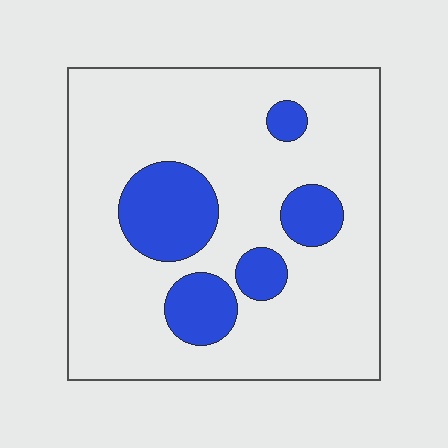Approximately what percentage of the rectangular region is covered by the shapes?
Approximately 20%.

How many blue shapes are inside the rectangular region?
5.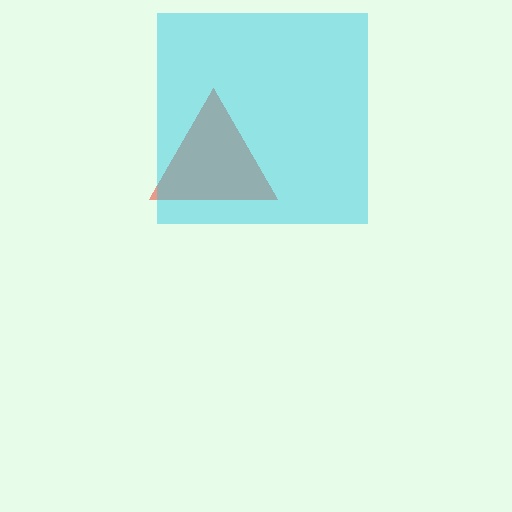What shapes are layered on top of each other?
The layered shapes are: a red triangle, a cyan square.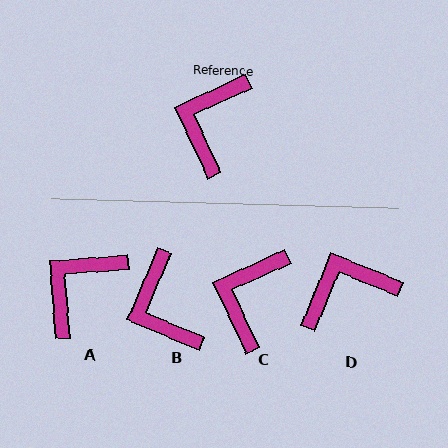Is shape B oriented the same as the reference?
No, it is off by about 42 degrees.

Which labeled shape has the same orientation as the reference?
C.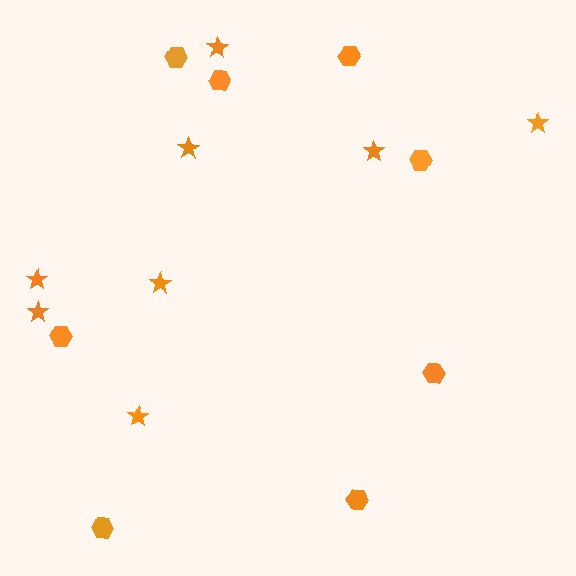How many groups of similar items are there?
There are 2 groups: one group of hexagons (8) and one group of stars (8).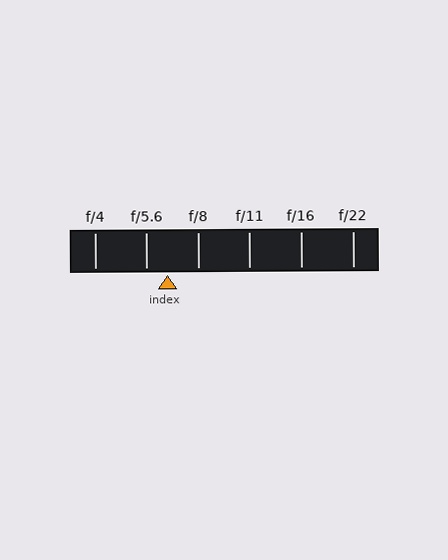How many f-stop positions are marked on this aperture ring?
There are 6 f-stop positions marked.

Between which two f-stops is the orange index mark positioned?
The index mark is between f/5.6 and f/8.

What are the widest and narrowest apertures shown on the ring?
The widest aperture shown is f/4 and the narrowest is f/22.